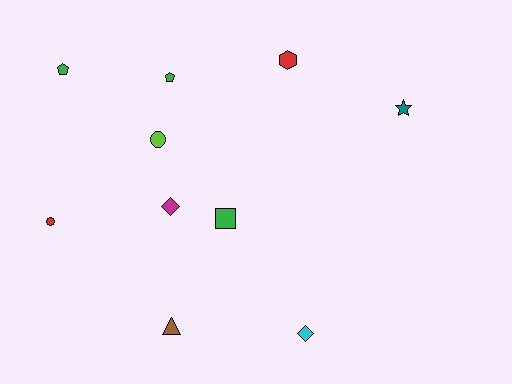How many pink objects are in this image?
There are no pink objects.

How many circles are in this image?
There are 2 circles.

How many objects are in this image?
There are 10 objects.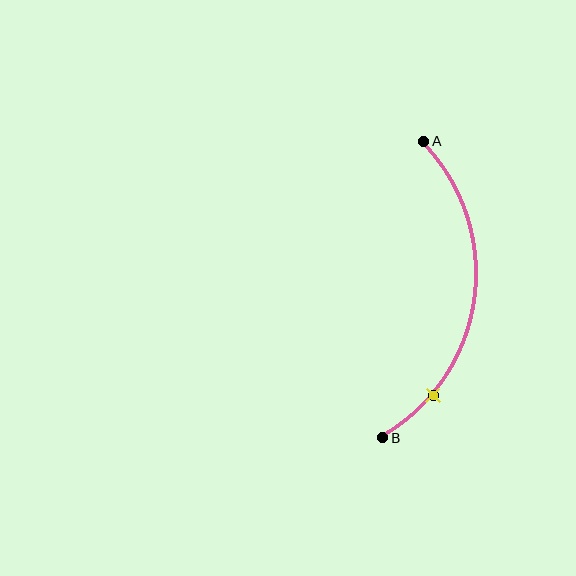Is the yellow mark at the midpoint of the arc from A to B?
No. The yellow mark lies on the arc but is closer to endpoint B. The arc midpoint would be at the point on the curve equidistant along the arc from both A and B.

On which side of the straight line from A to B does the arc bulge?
The arc bulges to the right of the straight line connecting A and B.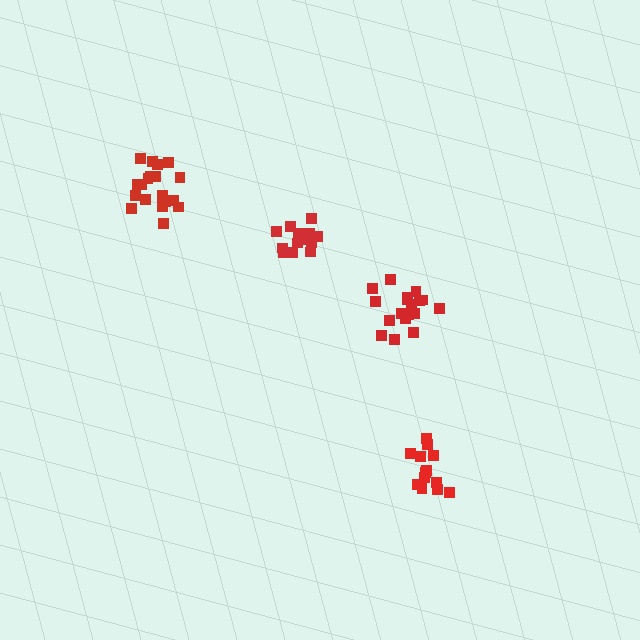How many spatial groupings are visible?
There are 4 spatial groupings.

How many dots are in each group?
Group 1: 18 dots, Group 2: 13 dots, Group 3: 19 dots, Group 4: 13 dots (63 total).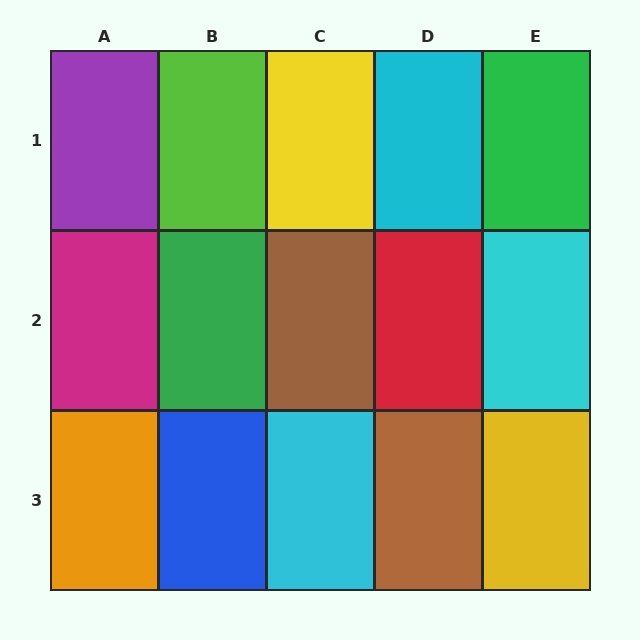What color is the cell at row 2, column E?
Cyan.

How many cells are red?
1 cell is red.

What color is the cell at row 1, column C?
Yellow.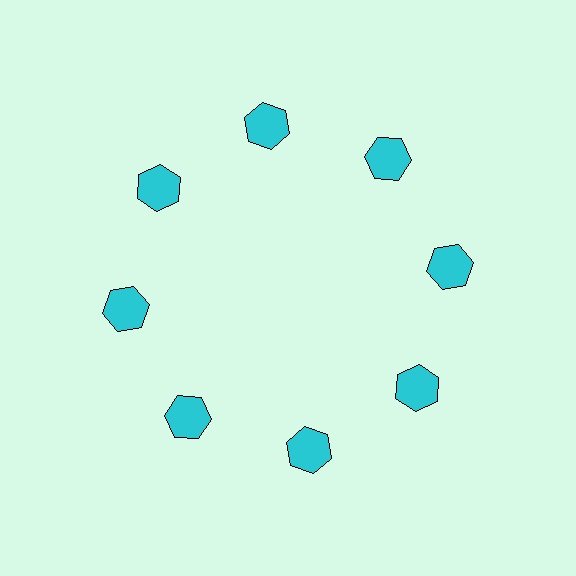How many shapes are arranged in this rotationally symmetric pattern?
There are 8 shapes, arranged in 8 groups of 1.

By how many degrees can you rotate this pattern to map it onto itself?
The pattern maps onto itself every 45 degrees of rotation.